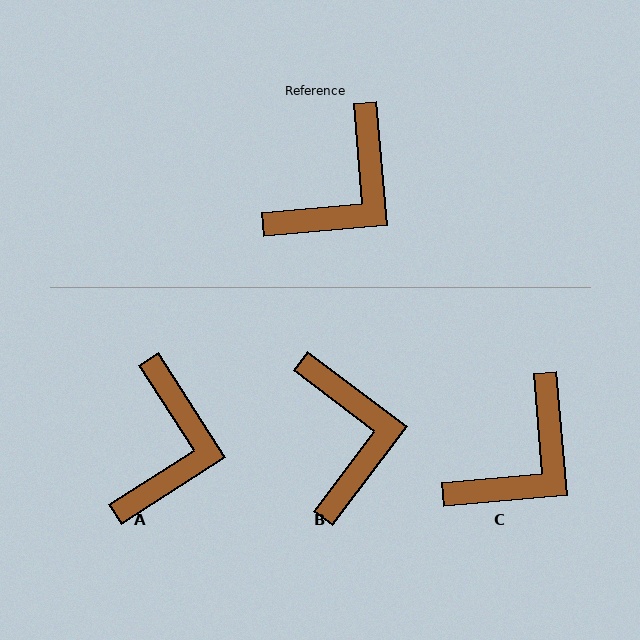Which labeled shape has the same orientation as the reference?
C.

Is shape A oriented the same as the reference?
No, it is off by about 28 degrees.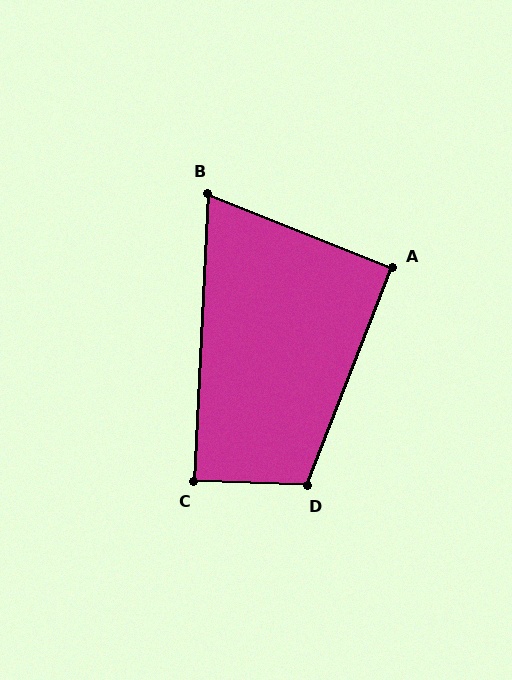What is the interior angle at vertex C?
Approximately 90 degrees (approximately right).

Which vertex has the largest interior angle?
D, at approximately 109 degrees.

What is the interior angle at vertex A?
Approximately 90 degrees (approximately right).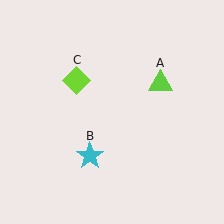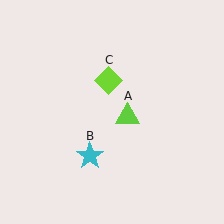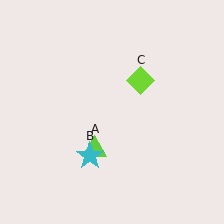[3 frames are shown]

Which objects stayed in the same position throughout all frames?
Cyan star (object B) remained stationary.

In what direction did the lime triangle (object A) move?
The lime triangle (object A) moved down and to the left.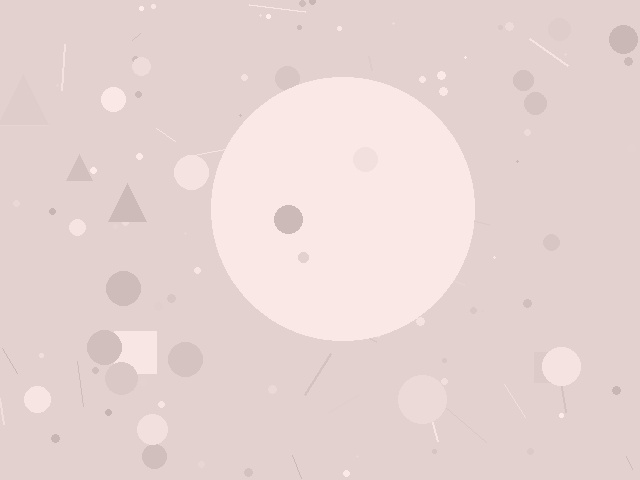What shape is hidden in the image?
A circle is hidden in the image.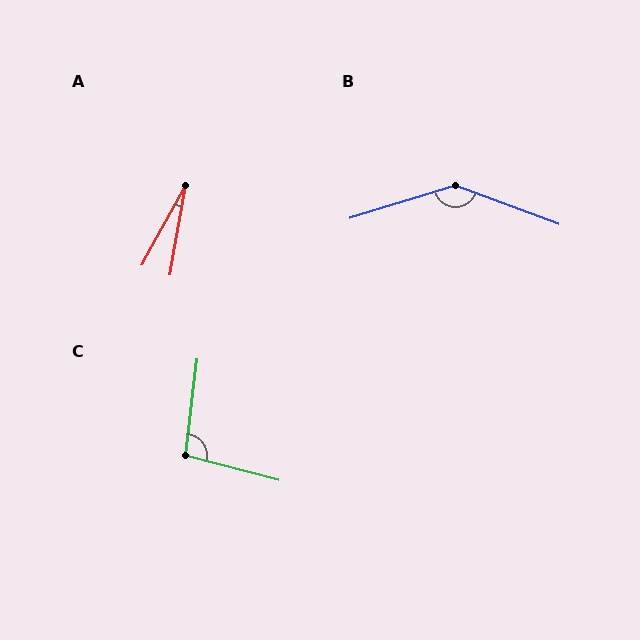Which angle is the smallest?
A, at approximately 19 degrees.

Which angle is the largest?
B, at approximately 143 degrees.